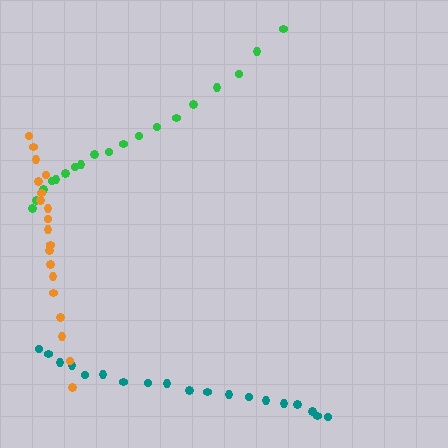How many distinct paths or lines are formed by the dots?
There are 3 distinct paths.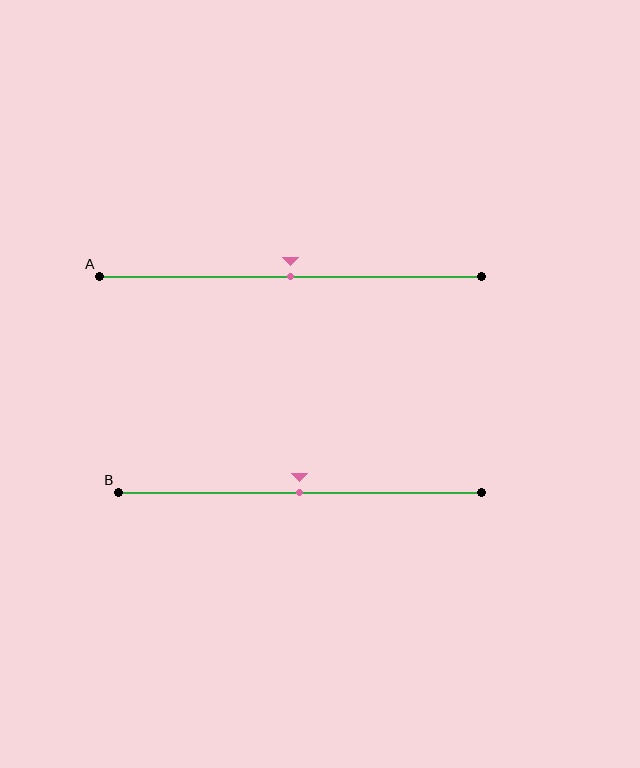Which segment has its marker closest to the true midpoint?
Segment A has its marker closest to the true midpoint.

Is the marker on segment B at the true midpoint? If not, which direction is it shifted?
Yes, the marker on segment B is at the true midpoint.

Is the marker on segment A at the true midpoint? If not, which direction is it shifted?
Yes, the marker on segment A is at the true midpoint.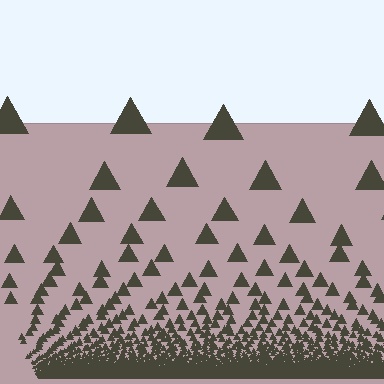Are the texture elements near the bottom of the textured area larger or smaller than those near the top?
Smaller. The gradient is inverted — elements near the bottom are smaller and denser.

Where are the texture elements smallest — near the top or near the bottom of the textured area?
Near the bottom.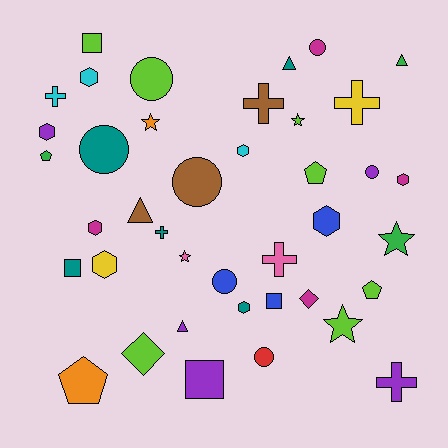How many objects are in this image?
There are 40 objects.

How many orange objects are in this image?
There are 2 orange objects.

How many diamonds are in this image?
There are 2 diamonds.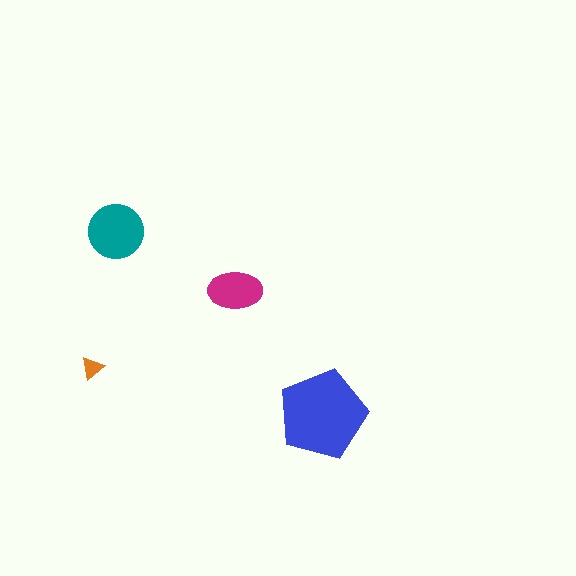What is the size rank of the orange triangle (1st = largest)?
4th.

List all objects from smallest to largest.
The orange triangle, the magenta ellipse, the teal circle, the blue pentagon.